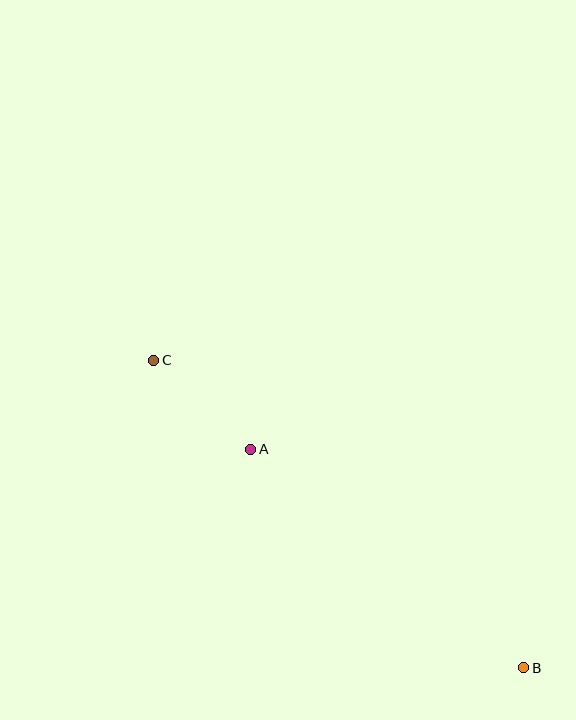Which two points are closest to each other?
Points A and C are closest to each other.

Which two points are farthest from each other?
Points B and C are farthest from each other.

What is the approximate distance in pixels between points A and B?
The distance between A and B is approximately 350 pixels.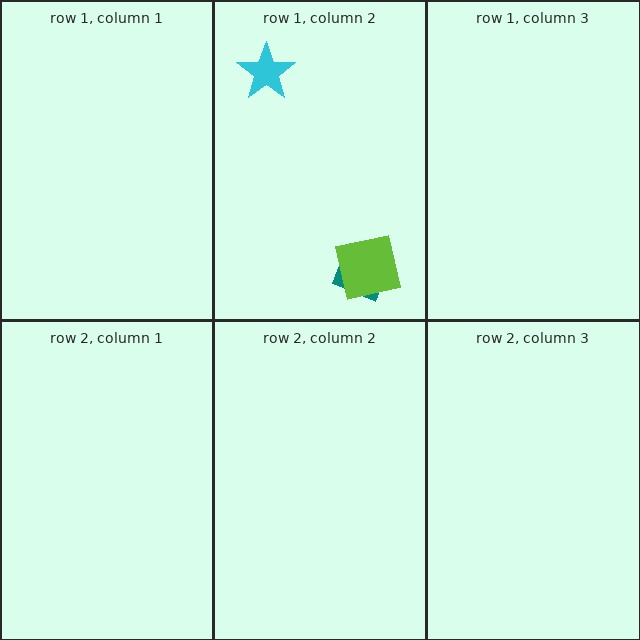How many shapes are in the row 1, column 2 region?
3.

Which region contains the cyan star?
The row 1, column 2 region.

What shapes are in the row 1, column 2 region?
The teal rectangle, the cyan star, the lime square.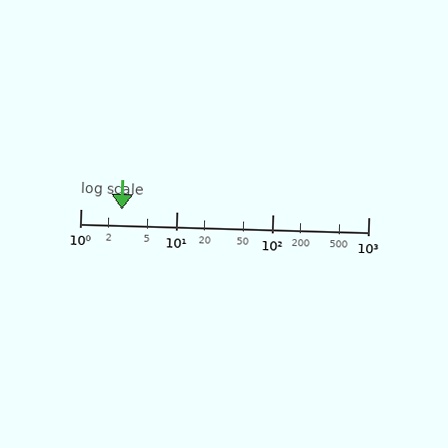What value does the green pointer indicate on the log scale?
The pointer indicates approximately 2.7.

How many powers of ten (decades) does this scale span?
The scale spans 3 decades, from 1 to 1000.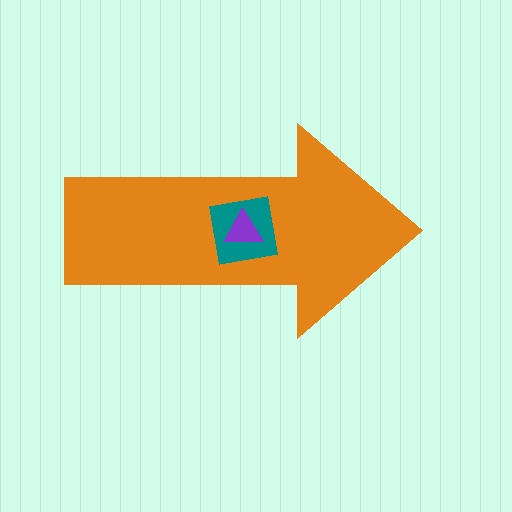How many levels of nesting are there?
3.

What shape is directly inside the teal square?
The purple triangle.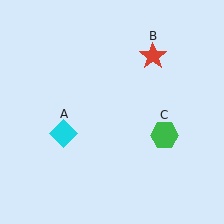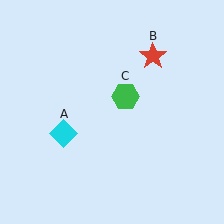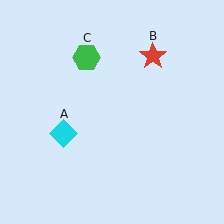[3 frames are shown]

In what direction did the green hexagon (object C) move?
The green hexagon (object C) moved up and to the left.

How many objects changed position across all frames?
1 object changed position: green hexagon (object C).